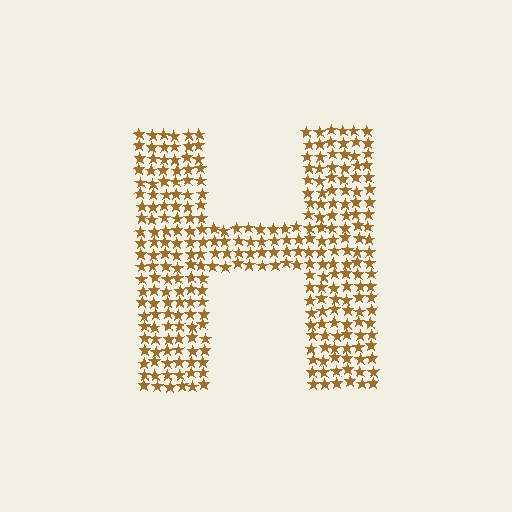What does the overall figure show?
The overall figure shows the letter H.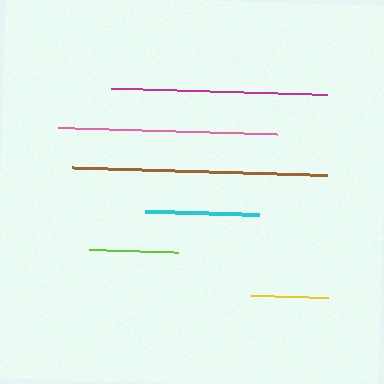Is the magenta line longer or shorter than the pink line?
The pink line is longer than the magenta line.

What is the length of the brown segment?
The brown segment is approximately 254 pixels long.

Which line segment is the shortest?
The yellow line is the shortest at approximately 77 pixels.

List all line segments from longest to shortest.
From longest to shortest: brown, pink, magenta, cyan, lime, yellow.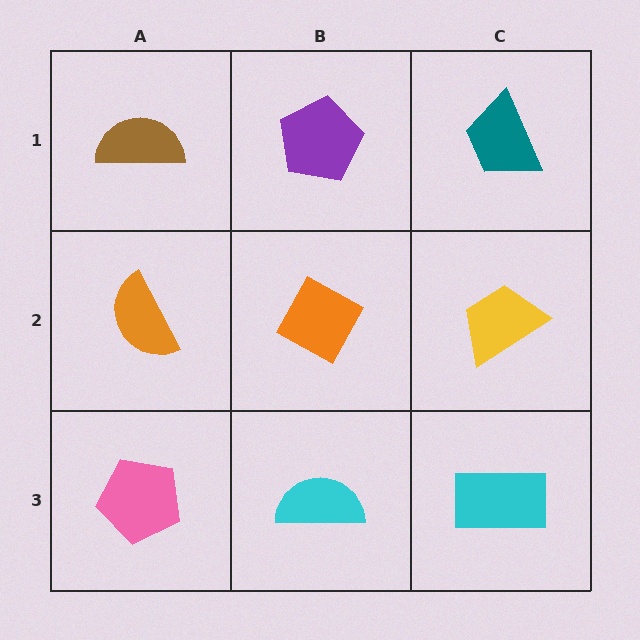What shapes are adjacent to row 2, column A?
A brown semicircle (row 1, column A), a pink pentagon (row 3, column A), an orange diamond (row 2, column B).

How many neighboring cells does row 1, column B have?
3.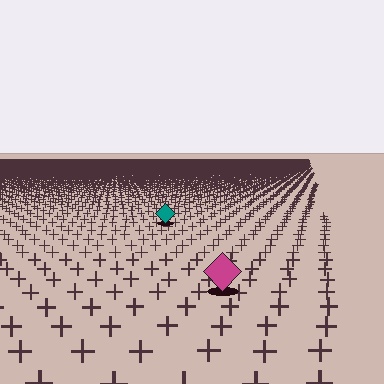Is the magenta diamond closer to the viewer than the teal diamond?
Yes. The magenta diamond is closer — you can tell from the texture gradient: the ground texture is coarser near it.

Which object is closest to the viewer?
The magenta diamond is closest. The texture marks near it are larger and more spread out.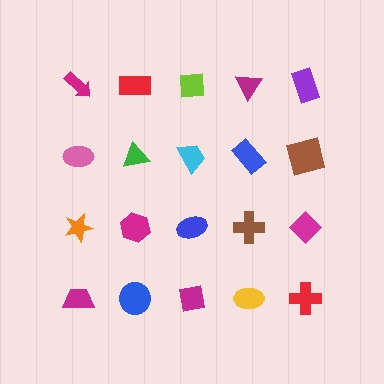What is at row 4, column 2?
A blue circle.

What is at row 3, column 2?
A magenta hexagon.